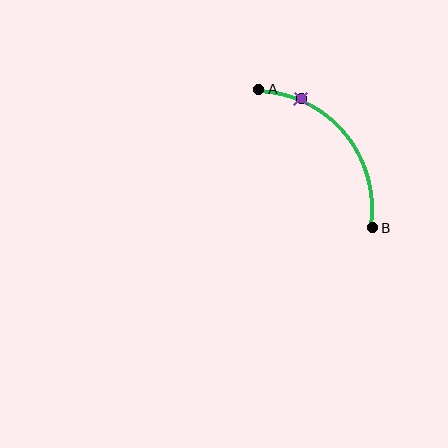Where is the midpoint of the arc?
The arc midpoint is the point on the curve farthest from the straight line joining A and B. It sits above and to the right of that line.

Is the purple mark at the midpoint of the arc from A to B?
No. The purple mark lies on the arc but is closer to endpoint A. The arc midpoint would be at the point on the curve equidistant along the arc from both A and B.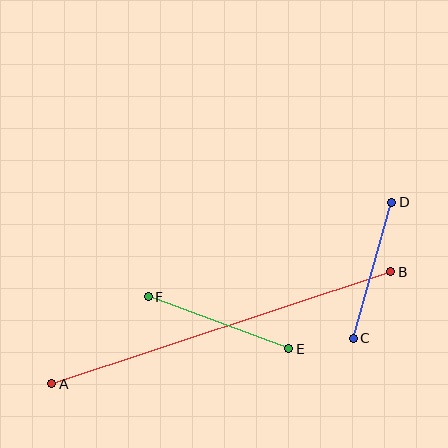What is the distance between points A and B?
The distance is approximately 357 pixels.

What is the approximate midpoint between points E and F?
The midpoint is at approximately (219, 323) pixels.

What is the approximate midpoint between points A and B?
The midpoint is at approximately (221, 328) pixels.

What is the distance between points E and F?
The distance is approximately 150 pixels.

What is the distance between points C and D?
The distance is approximately 141 pixels.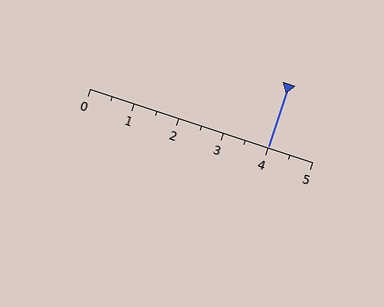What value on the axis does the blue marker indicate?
The marker indicates approximately 4.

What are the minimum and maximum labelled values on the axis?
The axis runs from 0 to 5.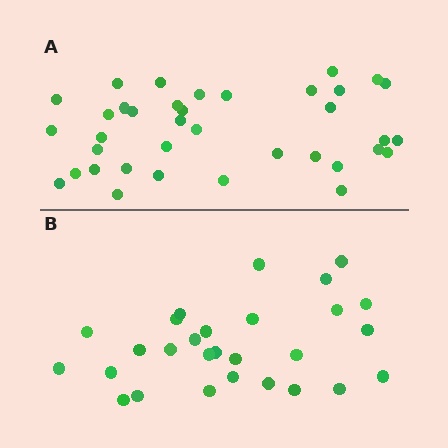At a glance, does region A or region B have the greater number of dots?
Region A (the top region) has more dots.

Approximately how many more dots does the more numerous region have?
Region A has roughly 8 or so more dots than region B.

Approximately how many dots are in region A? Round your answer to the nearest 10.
About 40 dots. (The exact count is 37, which rounds to 40.)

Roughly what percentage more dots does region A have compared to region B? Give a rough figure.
About 30% more.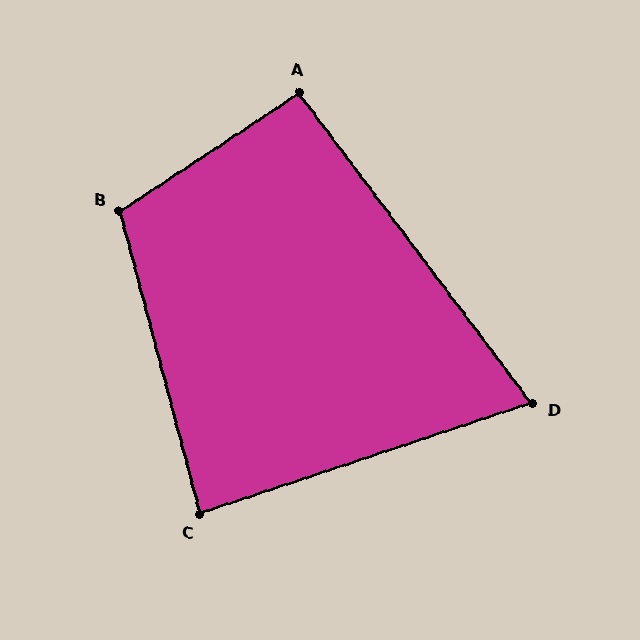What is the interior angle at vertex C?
Approximately 86 degrees (approximately right).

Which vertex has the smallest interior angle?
D, at approximately 72 degrees.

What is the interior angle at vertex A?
Approximately 94 degrees (approximately right).